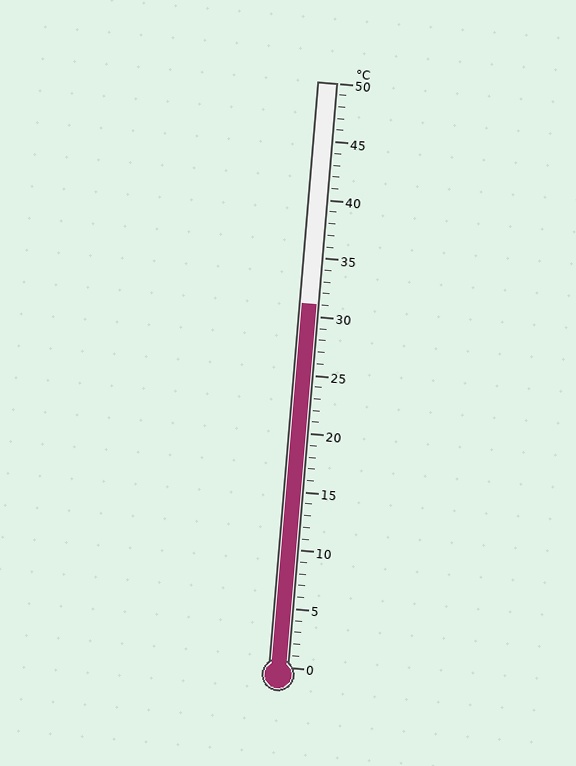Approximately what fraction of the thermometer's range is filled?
The thermometer is filled to approximately 60% of its range.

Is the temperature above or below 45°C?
The temperature is below 45°C.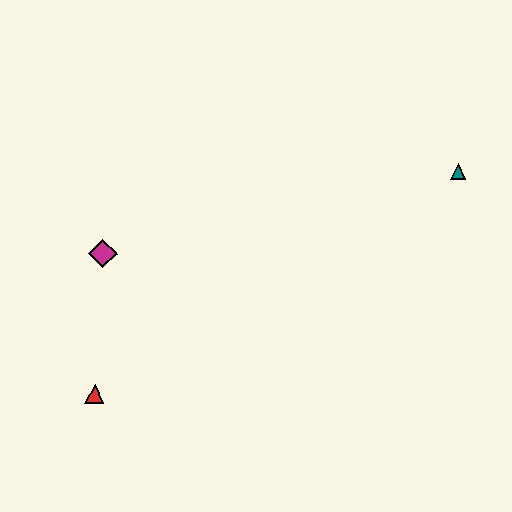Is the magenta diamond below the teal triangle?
Yes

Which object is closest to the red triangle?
The magenta diamond is closest to the red triangle.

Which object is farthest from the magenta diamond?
The teal triangle is farthest from the magenta diamond.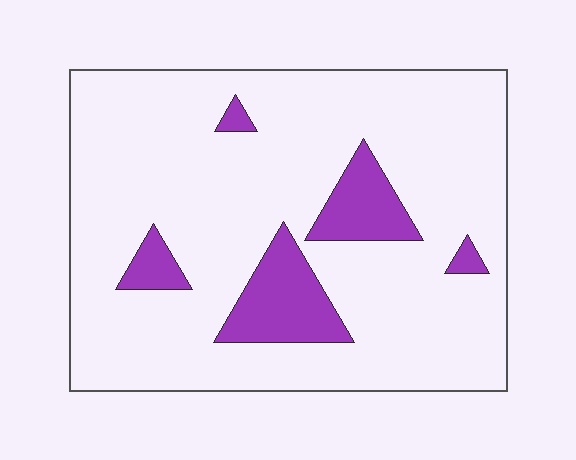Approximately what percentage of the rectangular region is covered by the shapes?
Approximately 15%.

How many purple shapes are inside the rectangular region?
5.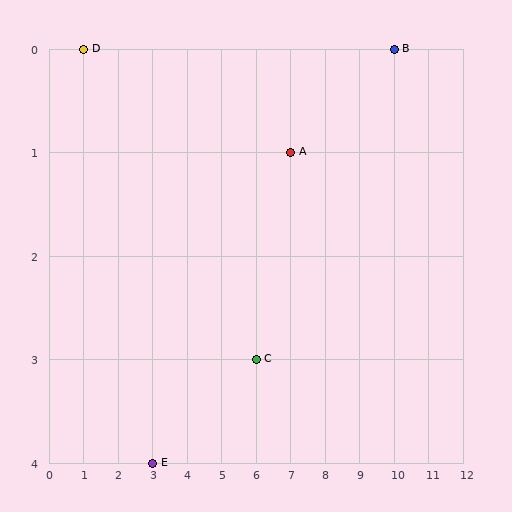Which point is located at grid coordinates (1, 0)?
Point D is at (1, 0).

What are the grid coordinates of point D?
Point D is at grid coordinates (1, 0).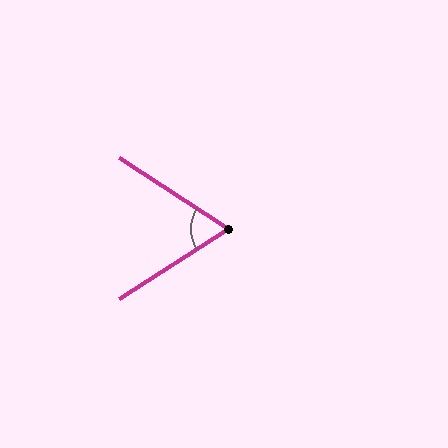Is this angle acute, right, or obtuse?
It is acute.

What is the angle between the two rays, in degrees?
Approximately 66 degrees.